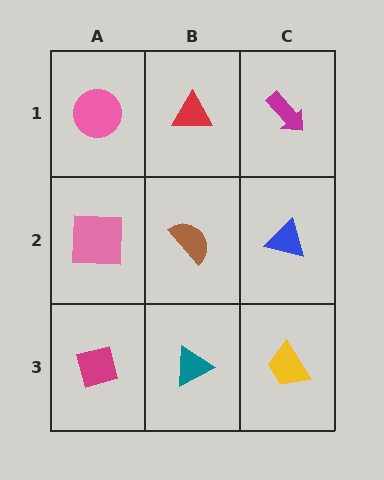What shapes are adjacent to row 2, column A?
A pink circle (row 1, column A), a magenta square (row 3, column A), a brown semicircle (row 2, column B).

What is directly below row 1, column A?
A pink square.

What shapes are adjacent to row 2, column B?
A red triangle (row 1, column B), a teal triangle (row 3, column B), a pink square (row 2, column A), a blue triangle (row 2, column C).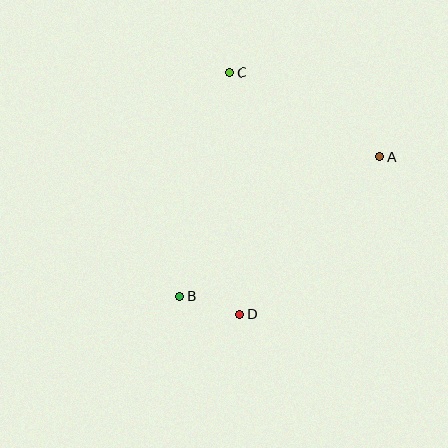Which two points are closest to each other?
Points B and D are closest to each other.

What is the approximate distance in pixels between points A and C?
The distance between A and C is approximately 173 pixels.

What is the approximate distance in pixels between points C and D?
The distance between C and D is approximately 242 pixels.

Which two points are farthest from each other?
Points A and B are farthest from each other.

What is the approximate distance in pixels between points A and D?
The distance between A and D is approximately 211 pixels.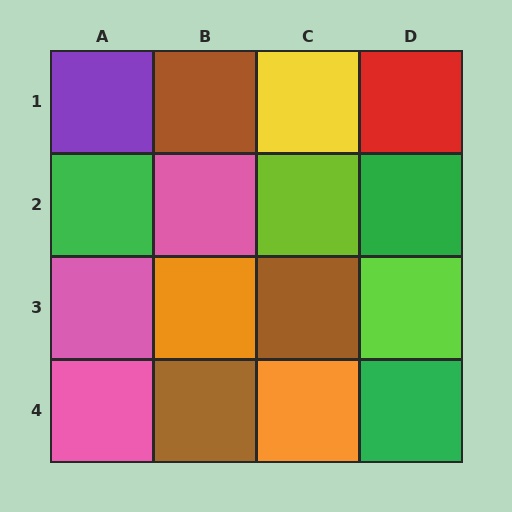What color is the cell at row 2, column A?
Green.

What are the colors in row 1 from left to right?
Purple, brown, yellow, red.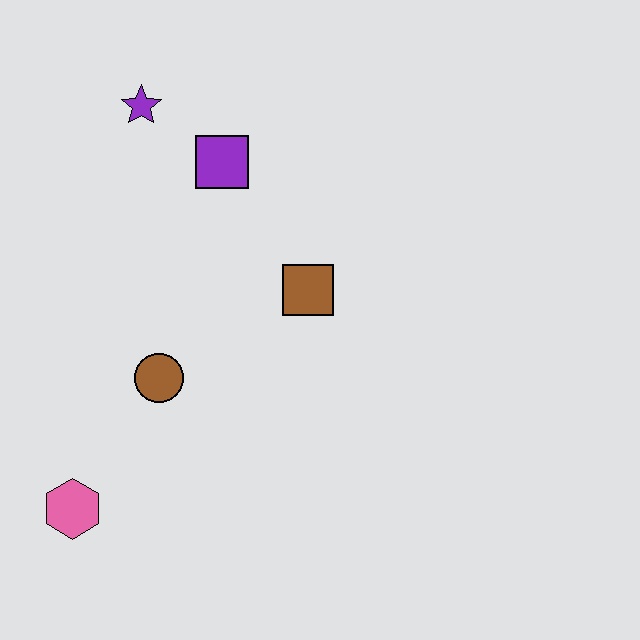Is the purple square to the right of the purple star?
Yes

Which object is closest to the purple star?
The purple square is closest to the purple star.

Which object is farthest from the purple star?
The pink hexagon is farthest from the purple star.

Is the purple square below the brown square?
No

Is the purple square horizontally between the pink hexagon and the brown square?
Yes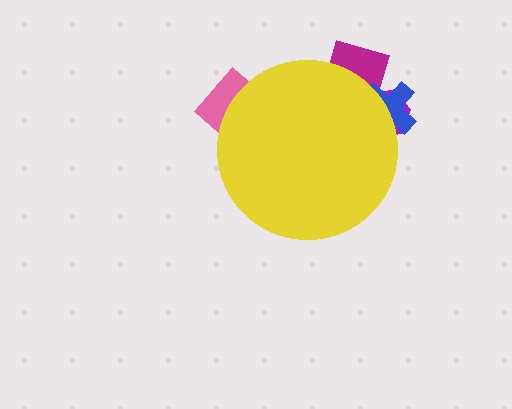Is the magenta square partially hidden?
Yes, the magenta square is partially hidden behind the yellow circle.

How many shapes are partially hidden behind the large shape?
4 shapes are partially hidden.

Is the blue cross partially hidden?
Yes, the blue cross is partially hidden behind the yellow circle.